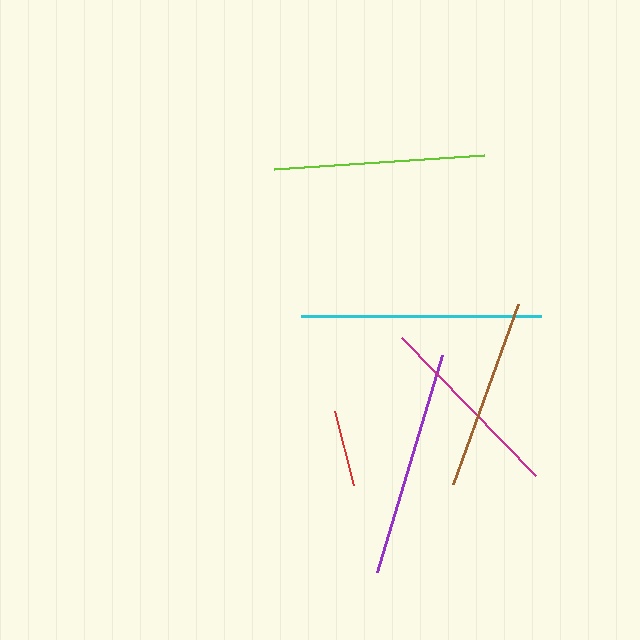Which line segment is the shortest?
The red line is the shortest at approximately 76 pixels.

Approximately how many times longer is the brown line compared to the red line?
The brown line is approximately 2.5 times the length of the red line.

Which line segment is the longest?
The cyan line is the longest at approximately 240 pixels.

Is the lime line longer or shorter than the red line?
The lime line is longer than the red line.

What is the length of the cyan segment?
The cyan segment is approximately 240 pixels long.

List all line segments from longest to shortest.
From longest to shortest: cyan, purple, lime, magenta, brown, red.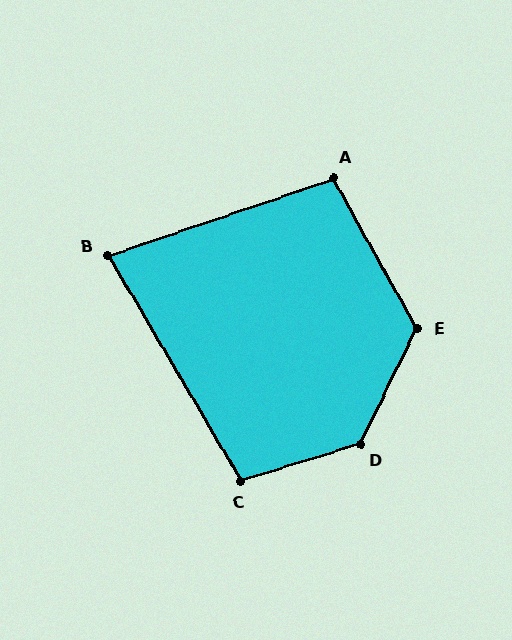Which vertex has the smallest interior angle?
B, at approximately 78 degrees.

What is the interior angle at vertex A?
Approximately 100 degrees (obtuse).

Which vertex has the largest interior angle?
D, at approximately 134 degrees.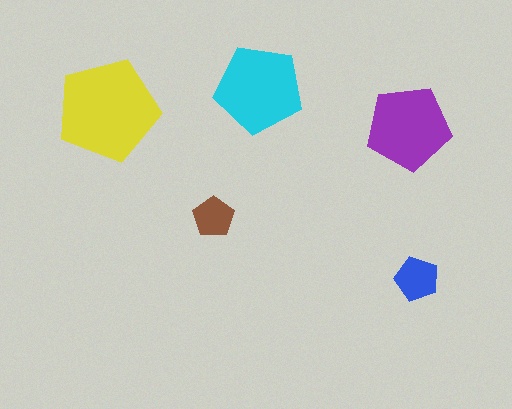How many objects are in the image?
There are 5 objects in the image.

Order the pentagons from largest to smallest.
the yellow one, the cyan one, the purple one, the blue one, the brown one.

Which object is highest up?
The cyan pentagon is topmost.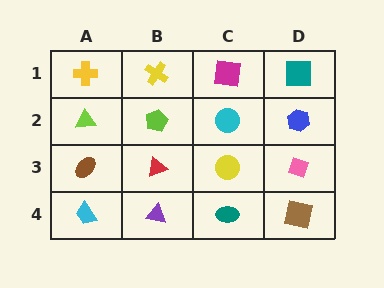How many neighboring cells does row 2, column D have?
3.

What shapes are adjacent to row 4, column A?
A brown ellipse (row 3, column A), a purple triangle (row 4, column B).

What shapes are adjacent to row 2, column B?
A yellow cross (row 1, column B), a red triangle (row 3, column B), a lime triangle (row 2, column A), a cyan circle (row 2, column C).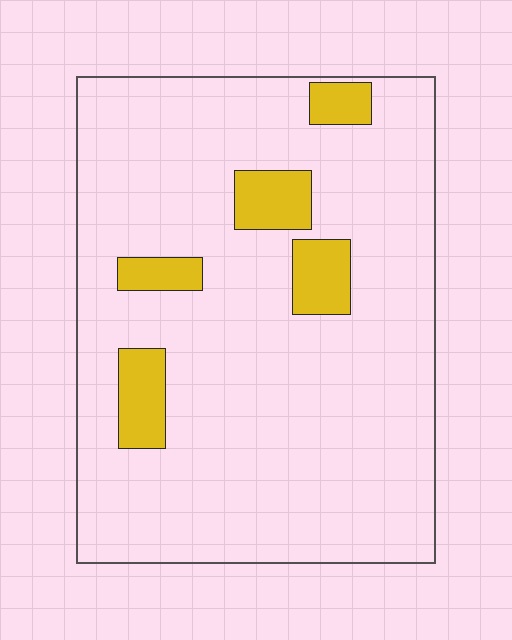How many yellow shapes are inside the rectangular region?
5.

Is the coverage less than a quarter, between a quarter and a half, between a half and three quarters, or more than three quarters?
Less than a quarter.